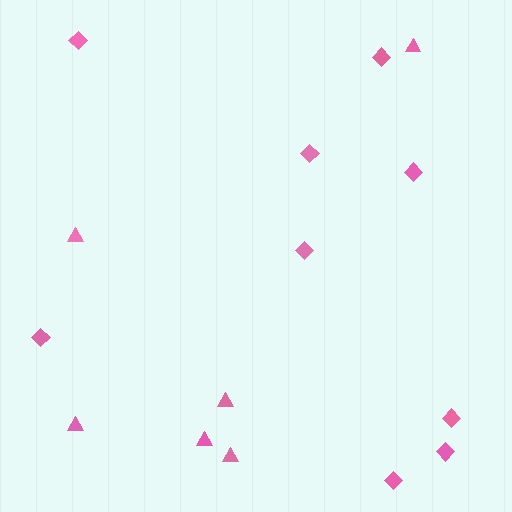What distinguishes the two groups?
There are 2 groups: one group of diamonds (9) and one group of triangles (6).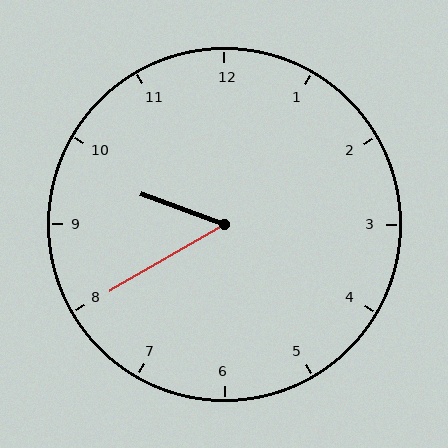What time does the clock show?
9:40.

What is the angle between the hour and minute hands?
Approximately 50 degrees.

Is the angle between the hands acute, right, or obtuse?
It is acute.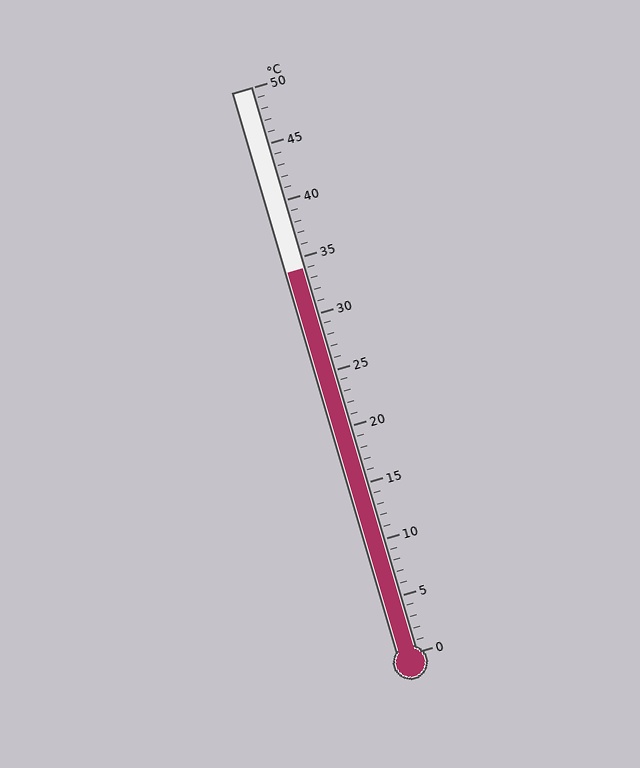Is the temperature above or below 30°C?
The temperature is above 30°C.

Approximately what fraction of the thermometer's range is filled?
The thermometer is filled to approximately 70% of its range.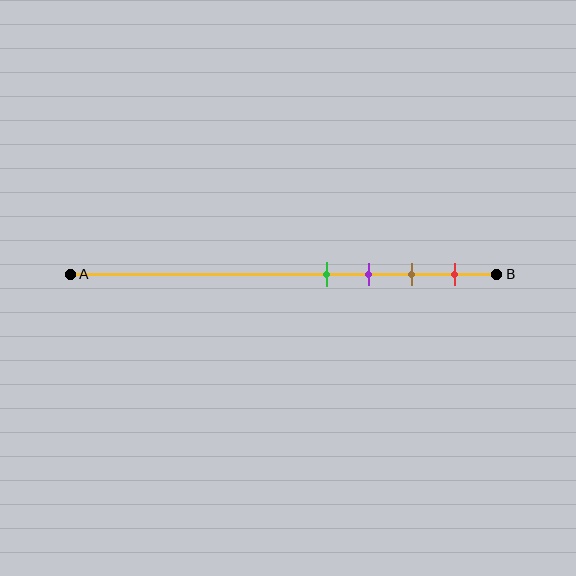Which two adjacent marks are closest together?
The green and purple marks are the closest adjacent pair.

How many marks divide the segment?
There are 4 marks dividing the segment.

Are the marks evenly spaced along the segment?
Yes, the marks are approximately evenly spaced.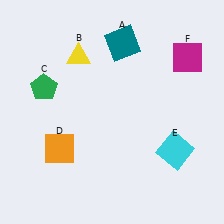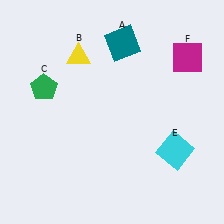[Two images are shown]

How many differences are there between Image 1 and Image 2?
There is 1 difference between the two images.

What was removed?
The orange square (D) was removed in Image 2.